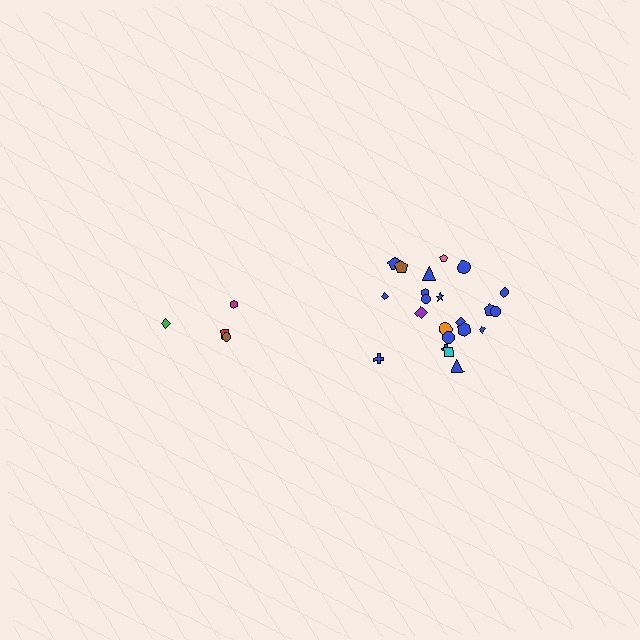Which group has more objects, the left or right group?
The right group.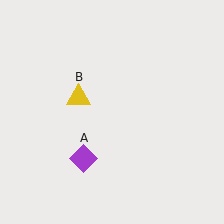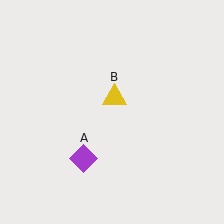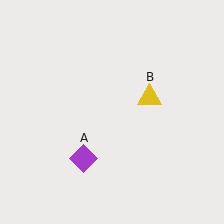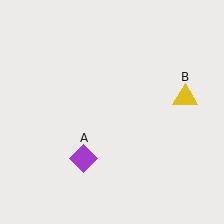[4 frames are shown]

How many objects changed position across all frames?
1 object changed position: yellow triangle (object B).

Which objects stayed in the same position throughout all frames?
Purple diamond (object A) remained stationary.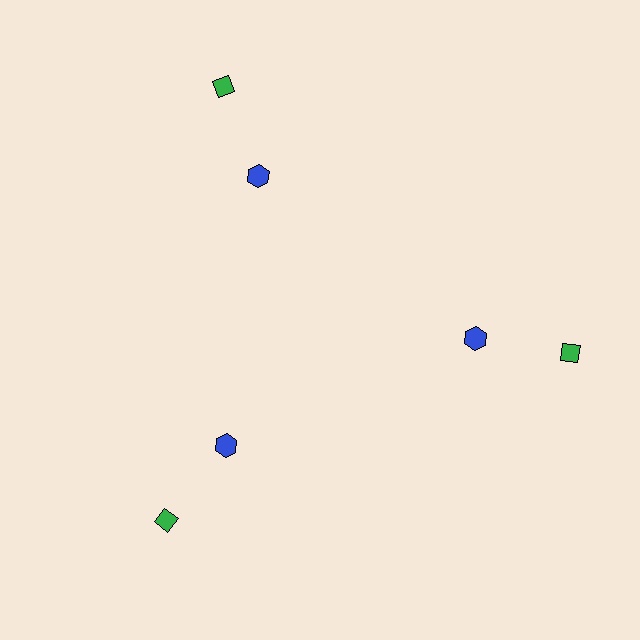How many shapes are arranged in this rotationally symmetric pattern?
There are 6 shapes, arranged in 3 groups of 2.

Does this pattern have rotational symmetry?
Yes, this pattern has 3-fold rotational symmetry. It looks the same after rotating 120 degrees around the center.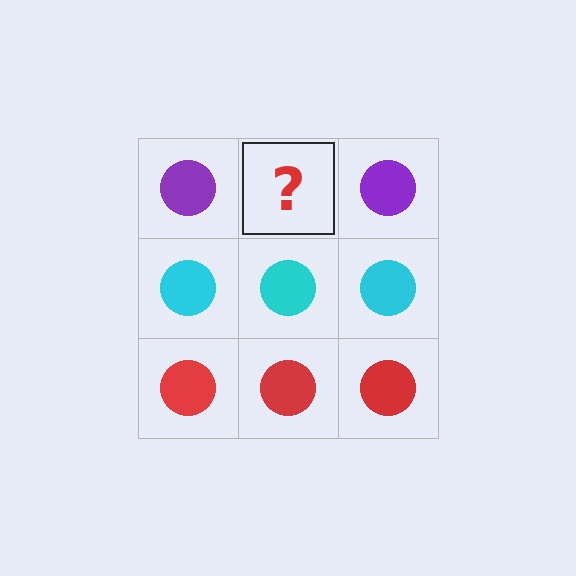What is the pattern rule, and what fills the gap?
The rule is that each row has a consistent color. The gap should be filled with a purple circle.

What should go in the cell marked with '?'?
The missing cell should contain a purple circle.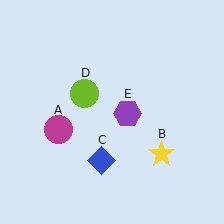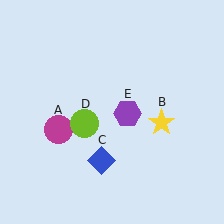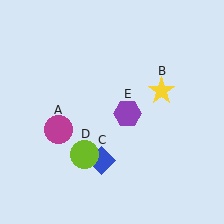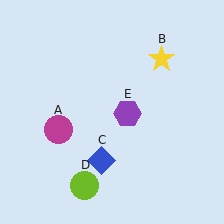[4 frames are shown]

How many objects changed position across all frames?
2 objects changed position: yellow star (object B), lime circle (object D).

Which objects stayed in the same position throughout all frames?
Magenta circle (object A) and blue diamond (object C) and purple hexagon (object E) remained stationary.